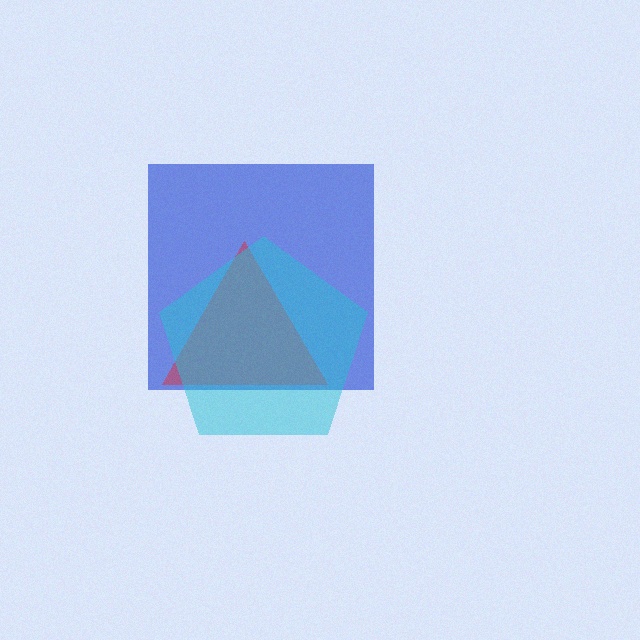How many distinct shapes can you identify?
There are 3 distinct shapes: a blue square, a red triangle, a cyan pentagon.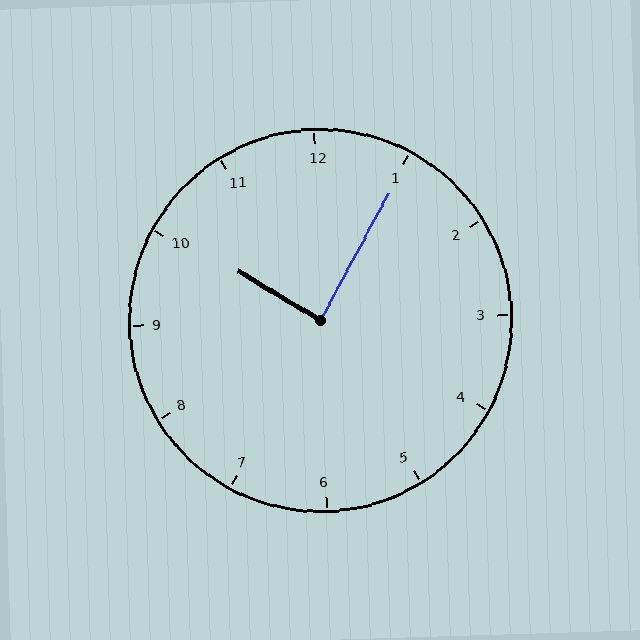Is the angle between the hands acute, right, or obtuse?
It is right.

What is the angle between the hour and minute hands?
Approximately 88 degrees.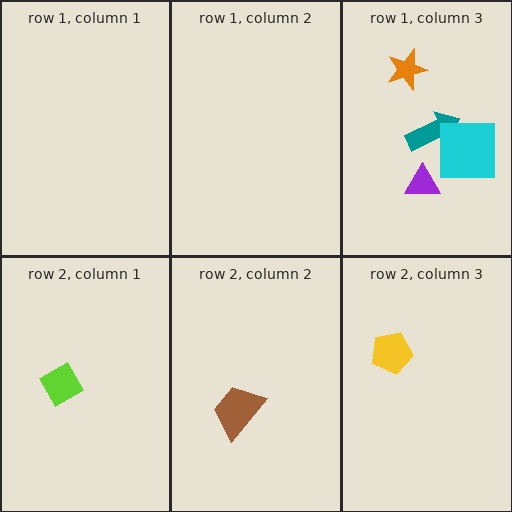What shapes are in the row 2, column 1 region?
The lime diamond.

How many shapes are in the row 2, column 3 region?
1.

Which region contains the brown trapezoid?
The row 2, column 2 region.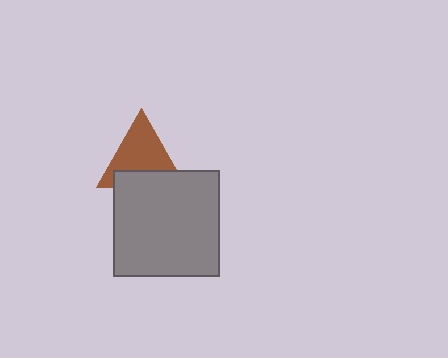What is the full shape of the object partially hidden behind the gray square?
The partially hidden object is a brown triangle.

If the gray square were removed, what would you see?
You would see the complete brown triangle.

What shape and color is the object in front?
The object in front is a gray square.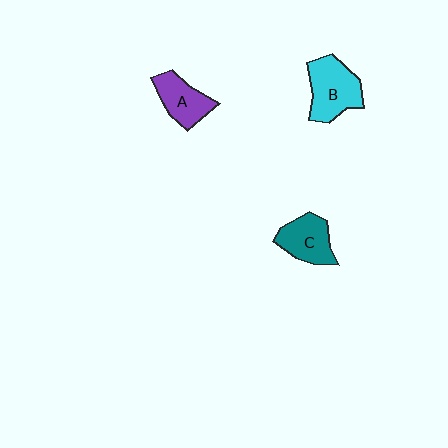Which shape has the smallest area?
Shape A (purple).